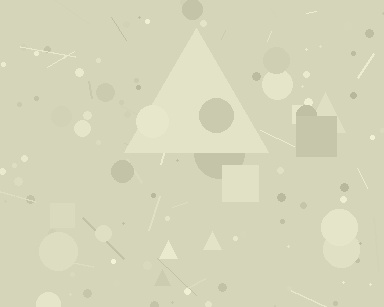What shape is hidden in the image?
A triangle is hidden in the image.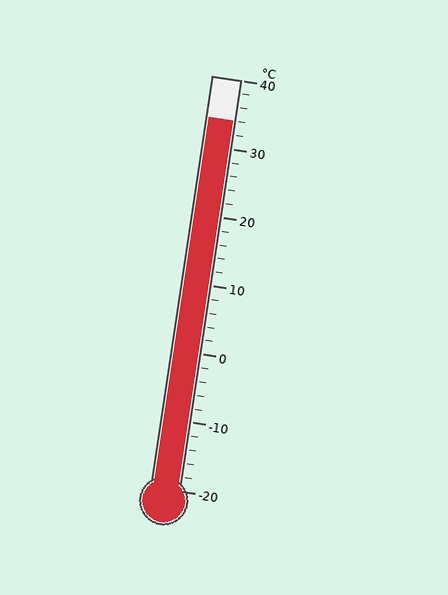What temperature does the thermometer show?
The thermometer shows approximately 34°C.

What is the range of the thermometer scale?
The thermometer scale ranges from -20°C to 40°C.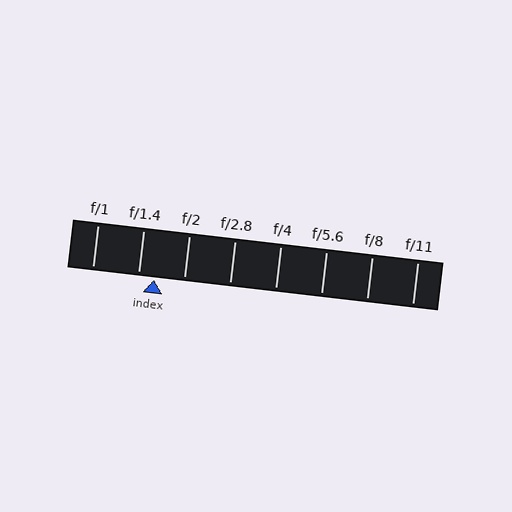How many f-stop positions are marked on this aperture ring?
There are 8 f-stop positions marked.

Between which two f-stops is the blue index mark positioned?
The index mark is between f/1.4 and f/2.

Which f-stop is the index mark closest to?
The index mark is closest to f/1.4.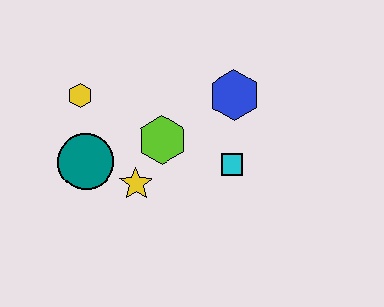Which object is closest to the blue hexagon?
The cyan square is closest to the blue hexagon.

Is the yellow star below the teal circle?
Yes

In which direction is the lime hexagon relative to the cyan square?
The lime hexagon is to the left of the cyan square.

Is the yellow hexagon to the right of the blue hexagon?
No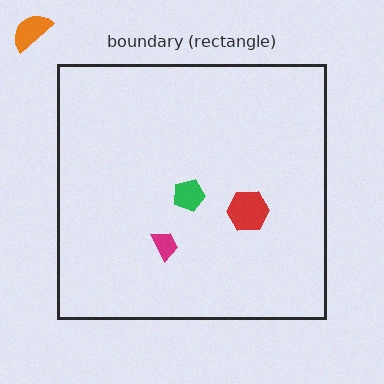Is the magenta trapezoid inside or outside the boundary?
Inside.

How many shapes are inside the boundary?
3 inside, 1 outside.